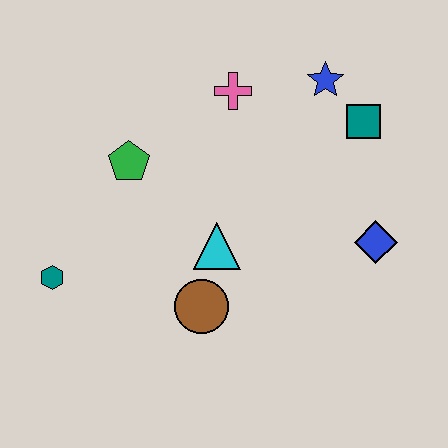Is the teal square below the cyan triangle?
No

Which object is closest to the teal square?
The blue star is closest to the teal square.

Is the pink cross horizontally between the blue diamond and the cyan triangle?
Yes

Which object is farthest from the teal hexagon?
The teal square is farthest from the teal hexagon.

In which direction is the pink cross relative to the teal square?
The pink cross is to the left of the teal square.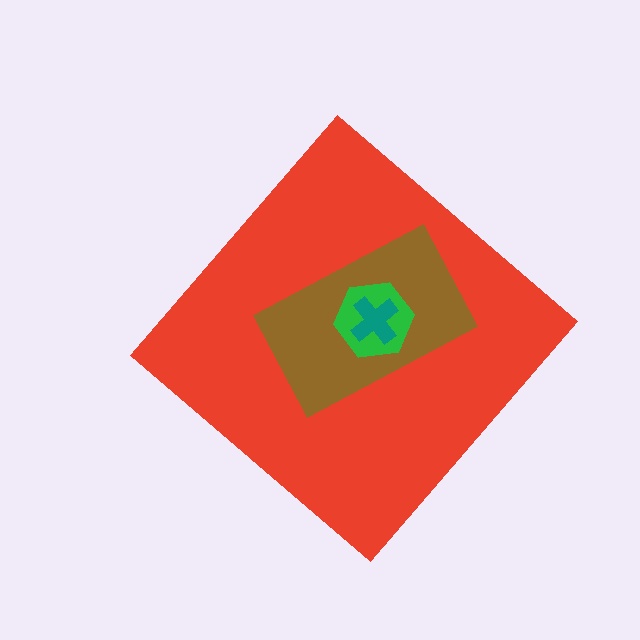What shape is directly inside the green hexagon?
The teal cross.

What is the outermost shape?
The red diamond.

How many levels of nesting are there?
4.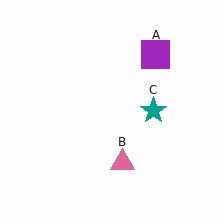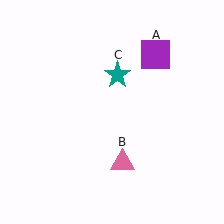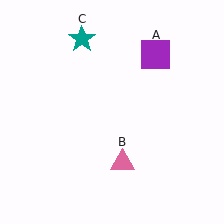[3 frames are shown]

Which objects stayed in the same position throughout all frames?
Purple square (object A) and pink triangle (object B) remained stationary.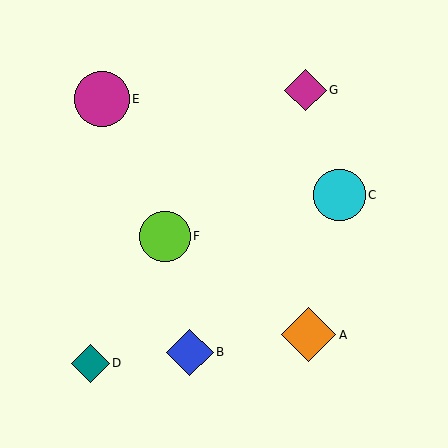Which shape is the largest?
The magenta circle (labeled E) is the largest.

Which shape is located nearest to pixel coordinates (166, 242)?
The lime circle (labeled F) at (165, 236) is nearest to that location.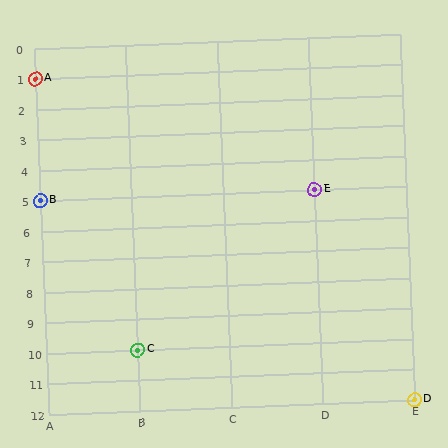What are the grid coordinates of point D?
Point D is at grid coordinates (E, 12).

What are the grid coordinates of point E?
Point E is at grid coordinates (D, 5).